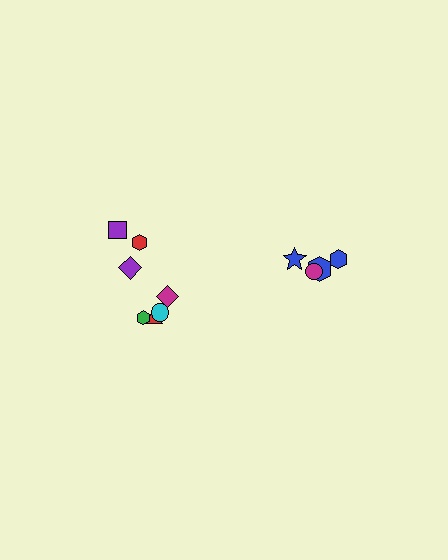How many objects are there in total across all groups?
There are 11 objects.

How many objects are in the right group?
There are 4 objects.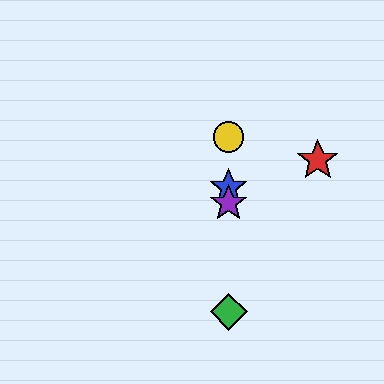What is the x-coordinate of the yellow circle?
The yellow circle is at x≈229.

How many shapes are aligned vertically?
4 shapes (the blue star, the green diamond, the yellow circle, the purple star) are aligned vertically.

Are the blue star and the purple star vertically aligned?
Yes, both are at x≈229.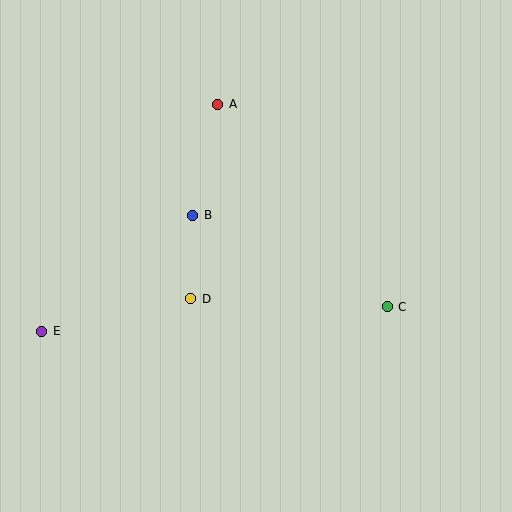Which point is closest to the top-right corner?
Point A is closest to the top-right corner.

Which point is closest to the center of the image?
Point B at (193, 215) is closest to the center.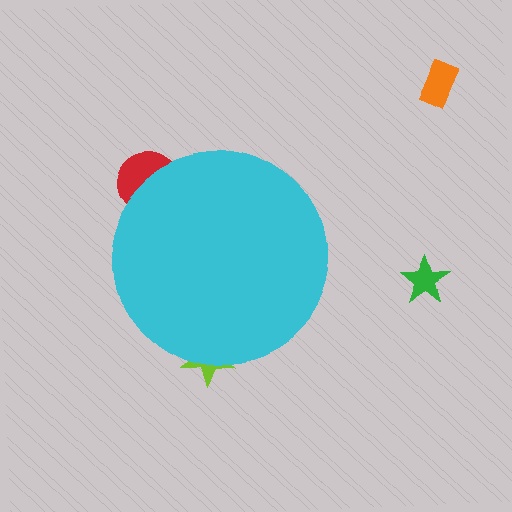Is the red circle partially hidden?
Yes, the red circle is partially hidden behind the cyan circle.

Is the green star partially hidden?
No, the green star is fully visible.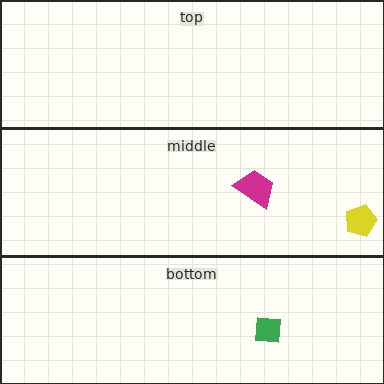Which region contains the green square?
The bottom region.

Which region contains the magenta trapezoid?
The middle region.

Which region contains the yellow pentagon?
The middle region.